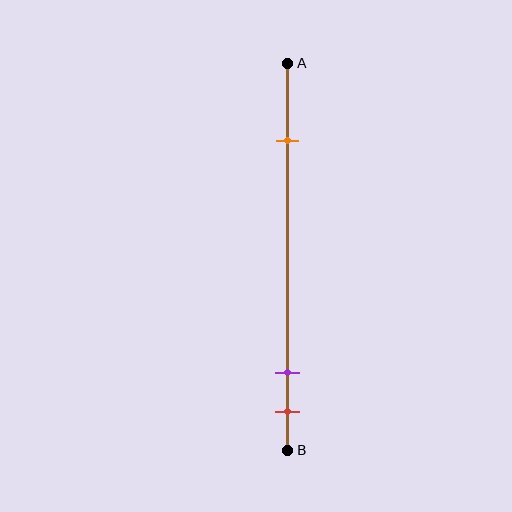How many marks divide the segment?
There are 3 marks dividing the segment.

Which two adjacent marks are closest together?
The purple and red marks are the closest adjacent pair.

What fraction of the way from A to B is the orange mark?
The orange mark is approximately 20% (0.2) of the way from A to B.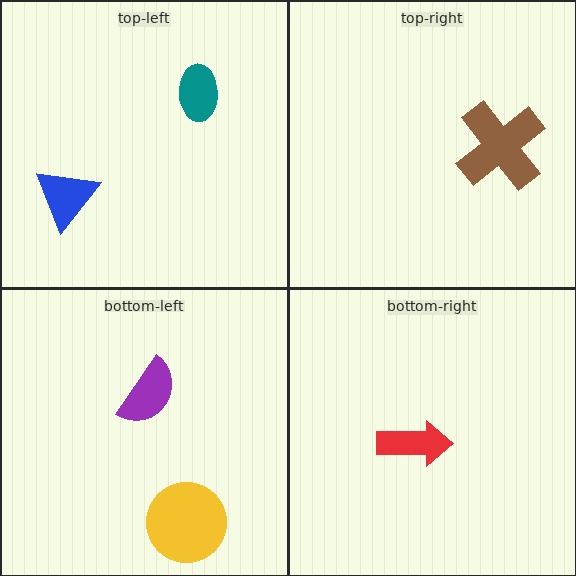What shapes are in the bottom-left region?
The yellow circle, the purple semicircle.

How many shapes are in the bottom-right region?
1.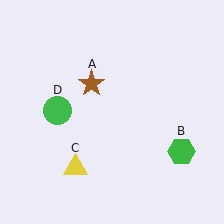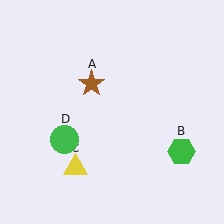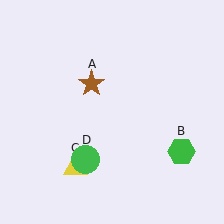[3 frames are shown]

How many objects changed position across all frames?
1 object changed position: green circle (object D).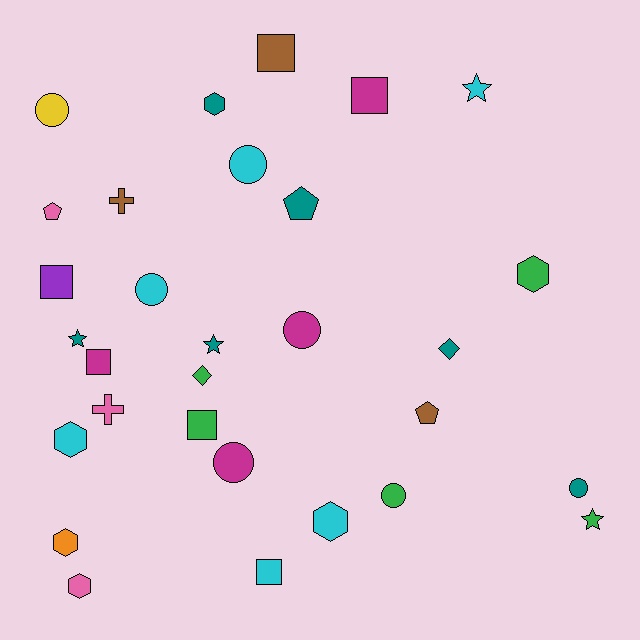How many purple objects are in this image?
There is 1 purple object.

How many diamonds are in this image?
There are 2 diamonds.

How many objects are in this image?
There are 30 objects.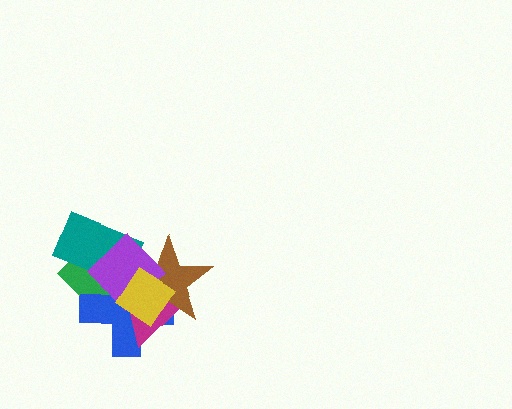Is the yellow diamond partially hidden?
No, no other shape covers it.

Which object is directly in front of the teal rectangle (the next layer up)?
The brown star is directly in front of the teal rectangle.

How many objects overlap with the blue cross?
6 objects overlap with the blue cross.